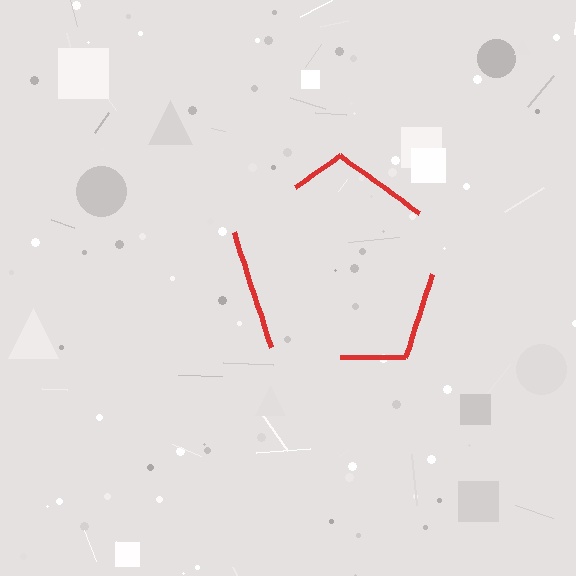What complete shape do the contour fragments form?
The contour fragments form a pentagon.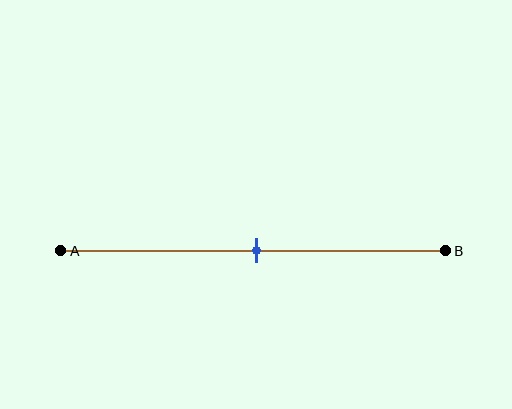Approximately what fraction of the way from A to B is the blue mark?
The blue mark is approximately 50% of the way from A to B.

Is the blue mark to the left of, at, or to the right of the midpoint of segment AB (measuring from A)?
The blue mark is approximately at the midpoint of segment AB.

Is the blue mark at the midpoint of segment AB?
Yes, the mark is approximately at the midpoint.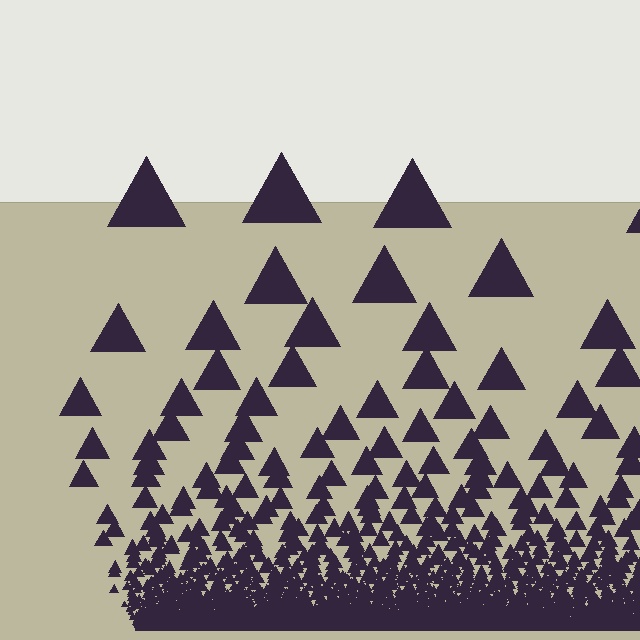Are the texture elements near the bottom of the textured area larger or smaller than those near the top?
Smaller. The gradient is inverted — elements near the bottom are smaller and denser.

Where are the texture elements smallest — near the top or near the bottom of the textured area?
Near the bottom.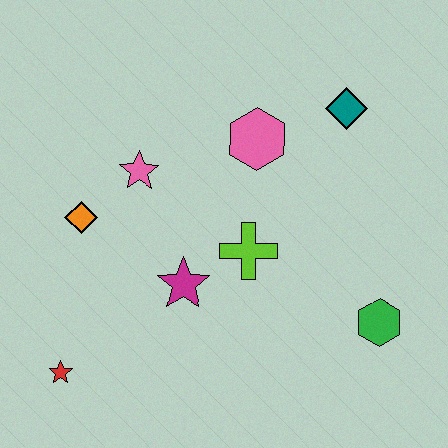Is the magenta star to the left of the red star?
No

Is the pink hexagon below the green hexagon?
No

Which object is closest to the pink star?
The orange diamond is closest to the pink star.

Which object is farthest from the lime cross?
The red star is farthest from the lime cross.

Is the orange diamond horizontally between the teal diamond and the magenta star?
No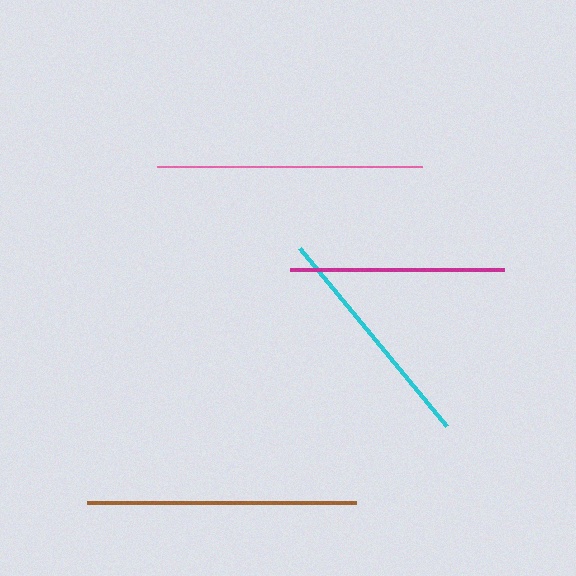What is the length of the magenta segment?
The magenta segment is approximately 214 pixels long.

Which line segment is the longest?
The brown line is the longest at approximately 269 pixels.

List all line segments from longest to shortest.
From longest to shortest: brown, pink, cyan, magenta.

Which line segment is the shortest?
The magenta line is the shortest at approximately 214 pixels.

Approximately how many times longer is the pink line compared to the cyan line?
The pink line is approximately 1.1 times the length of the cyan line.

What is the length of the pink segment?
The pink segment is approximately 265 pixels long.